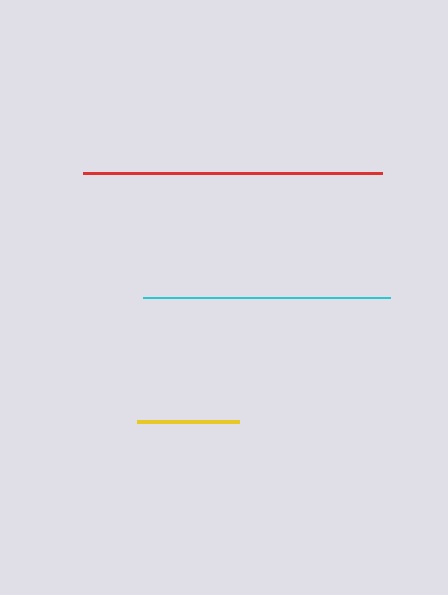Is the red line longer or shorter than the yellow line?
The red line is longer than the yellow line.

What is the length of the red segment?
The red segment is approximately 298 pixels long.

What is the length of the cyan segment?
The cyan segment is approximately 247 pixels long.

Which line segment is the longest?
The red line is the longest at approximately 298 pixels.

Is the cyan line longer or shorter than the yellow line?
The cyan line is longer than the yellow line.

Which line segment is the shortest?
The yellow line is the shortest at approximately 102 pixels.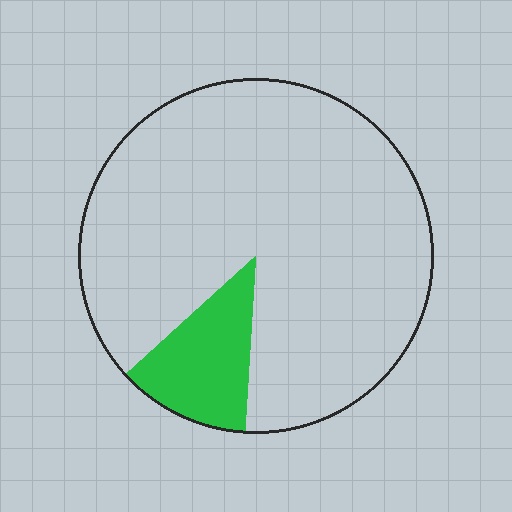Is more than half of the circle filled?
No.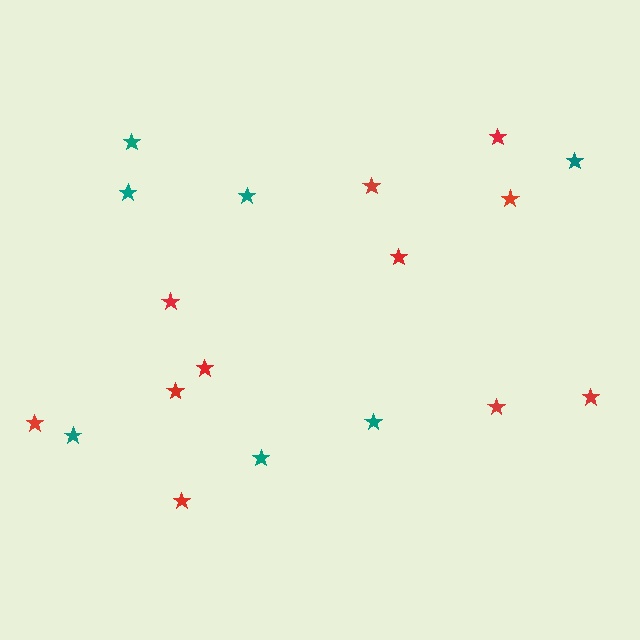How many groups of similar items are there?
There are 2 groups: one group of red stars (11) and one group of teal stars (7).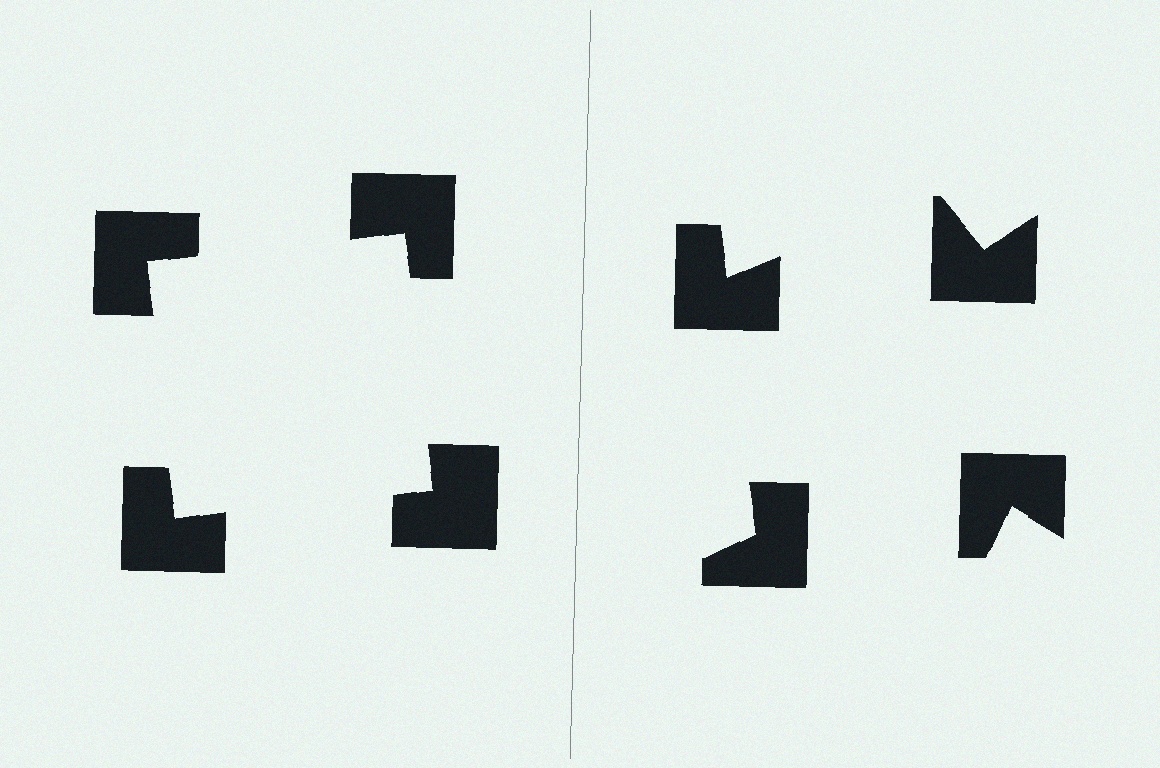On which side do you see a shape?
An illusory square appears on the left side. On the right side the wedge cuts are rotated, so no coherent shape forms.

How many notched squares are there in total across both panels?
8 — 4 on each side.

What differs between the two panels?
The notched squares are positioned identically on both sides; only the wedge orientations differ. On the left they align to a square; on the right they are misaligned.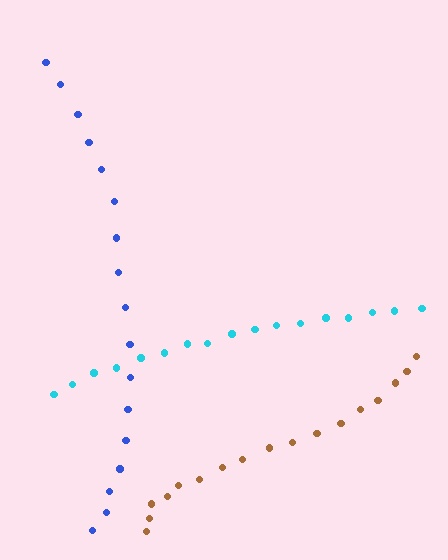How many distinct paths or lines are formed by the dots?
There are 3 distinct paths.